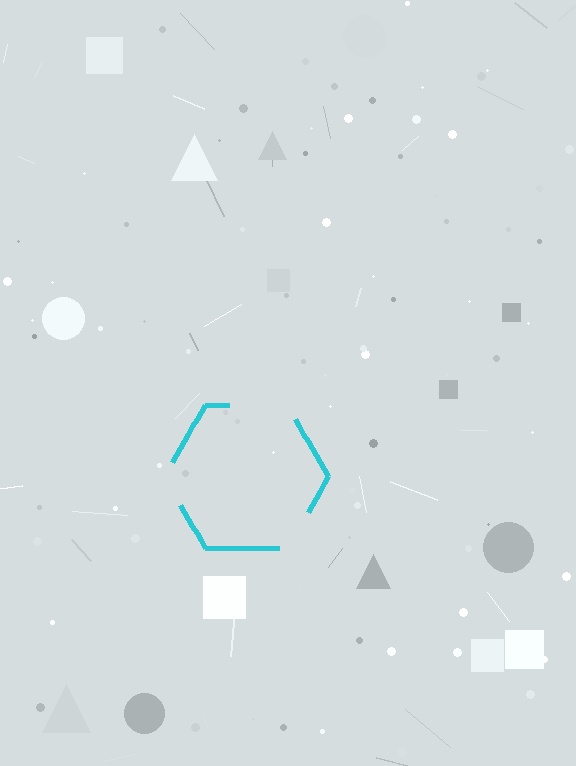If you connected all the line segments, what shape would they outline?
They would outline a hexagon.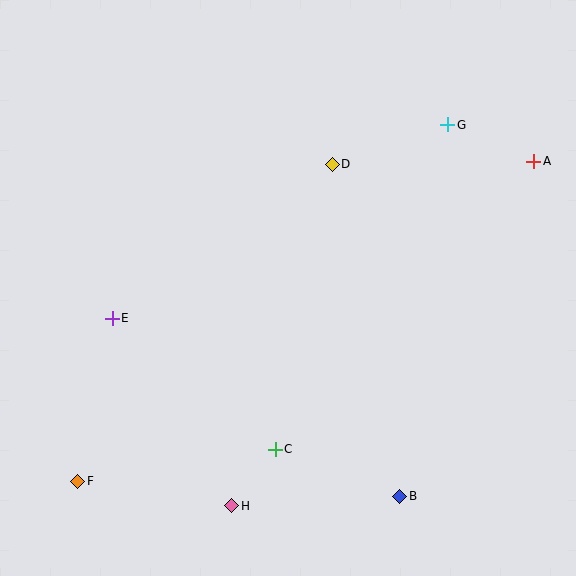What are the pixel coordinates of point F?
Point F is at (78, 481).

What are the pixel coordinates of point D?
Point D is at (332, 164).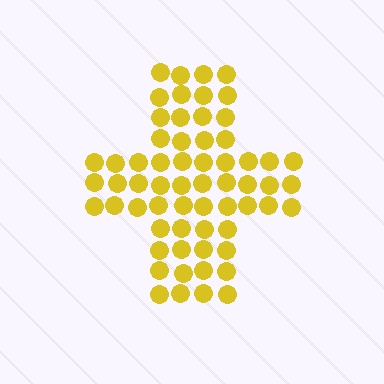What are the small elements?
The small elements are circles.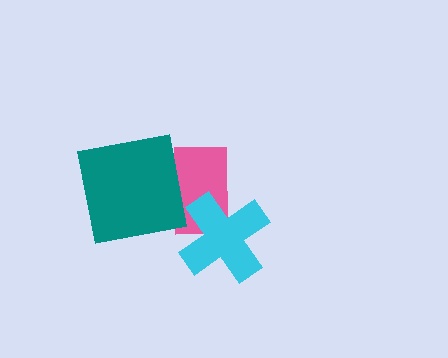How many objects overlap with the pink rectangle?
2 objects overlap with the pink rectangle.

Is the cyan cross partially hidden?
No, no other shape covers it.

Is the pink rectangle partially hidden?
Yes, it is partially covered by another shape.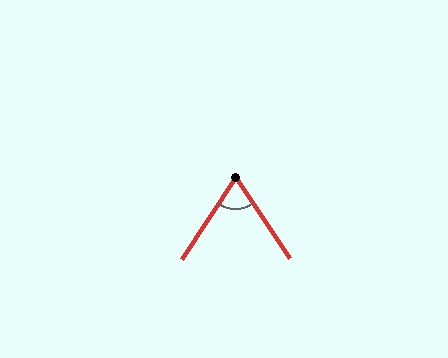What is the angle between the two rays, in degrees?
Approximately 68 degrees.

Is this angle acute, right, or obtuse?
It is acute.